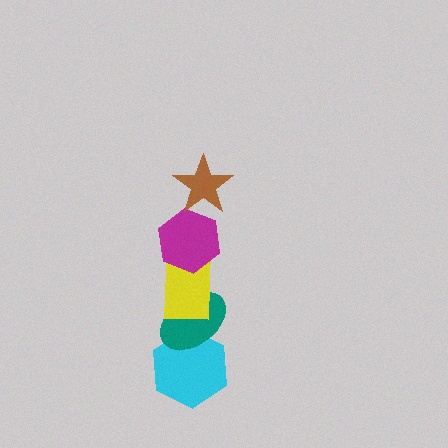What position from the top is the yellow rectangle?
The yellow rectangle is 3rd from the top.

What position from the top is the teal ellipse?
The teal ellipse is 4th from the top.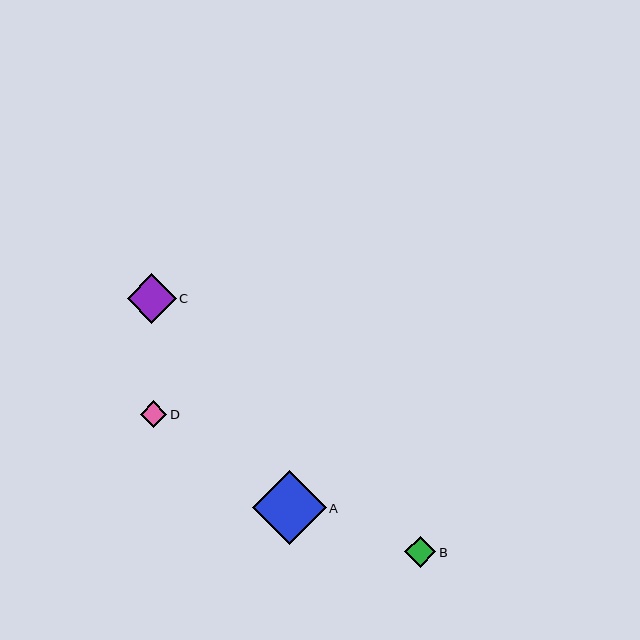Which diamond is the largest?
Diamond A is the largest with a size of approximately 74 pixels.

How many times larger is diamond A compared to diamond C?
Diamond A is approximately 1.5 times the size of diamond C.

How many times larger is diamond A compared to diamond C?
Diamond A is approximately 1.5 times the size of diamond C.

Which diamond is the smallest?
Diamond D is the smallest with a size of approximately 27 pixels.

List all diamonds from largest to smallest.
From largest to smallest: A, C, B, D.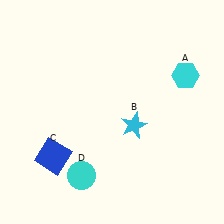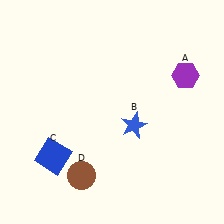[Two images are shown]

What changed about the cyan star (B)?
In Image 1, B is cyan. In Image 2, it changed to blue.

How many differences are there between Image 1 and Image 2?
There are 3 differences between the two images.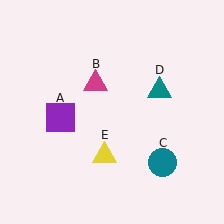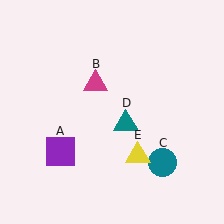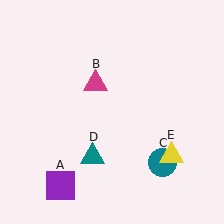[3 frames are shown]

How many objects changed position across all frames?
3 objects changed position: purple square (object A), teal triangle (object D), yellow triangle (object E).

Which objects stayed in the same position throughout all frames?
Magenta triangle (object B) and teal circle (object C) remained stationary.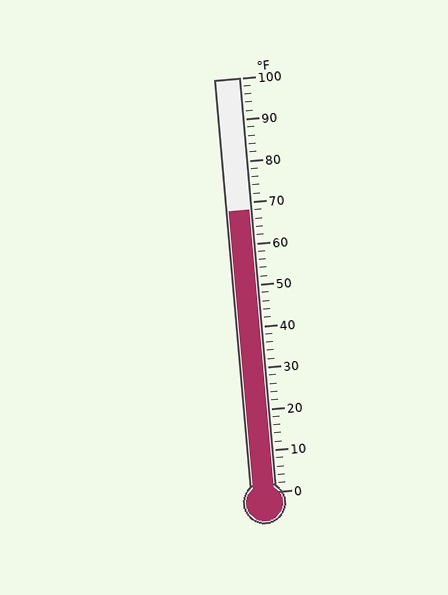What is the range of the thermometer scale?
The thermometer scale ranges from 0°F to 100°F.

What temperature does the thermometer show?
The thermometer shows approximately 68°F.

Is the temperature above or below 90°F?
The temperature is below 90°F.